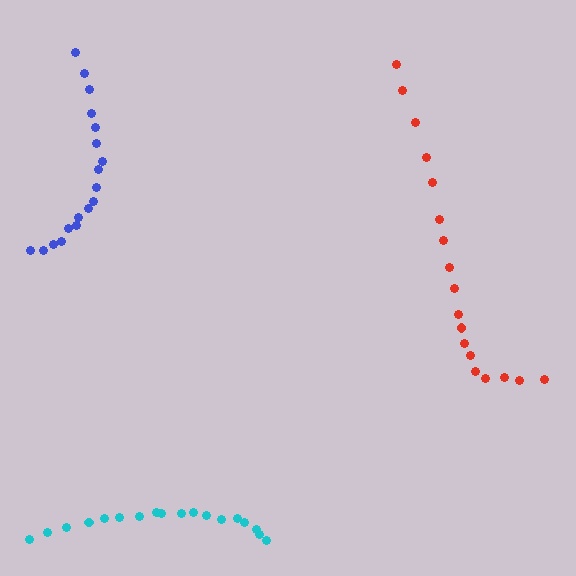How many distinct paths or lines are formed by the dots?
There are 3 distinct paths.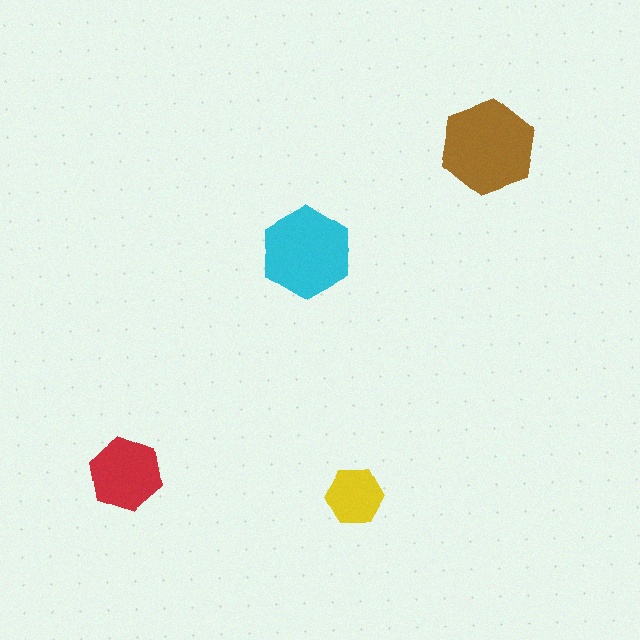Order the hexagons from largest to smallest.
the brown one, the cyan one, the red one, the yellow one.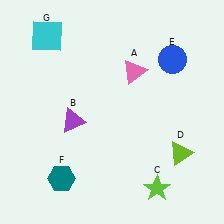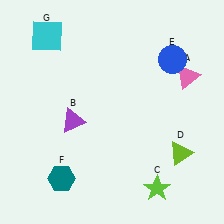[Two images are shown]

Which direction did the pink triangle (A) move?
The pink triangle (A) moved right.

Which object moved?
The pink triangle (A) moved right.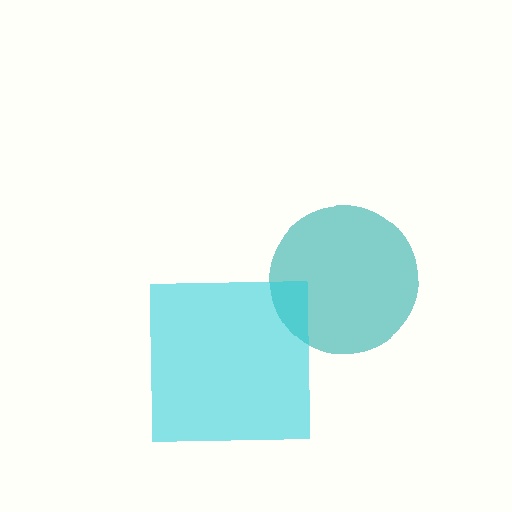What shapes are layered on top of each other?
The layered shapes are: a teal circle, a cyan square.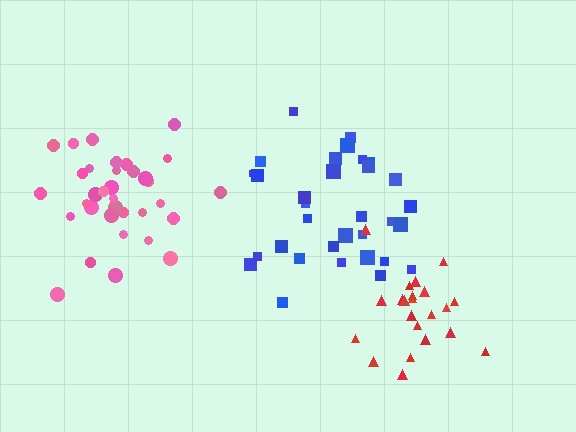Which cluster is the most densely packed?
Red.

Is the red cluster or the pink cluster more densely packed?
Red.